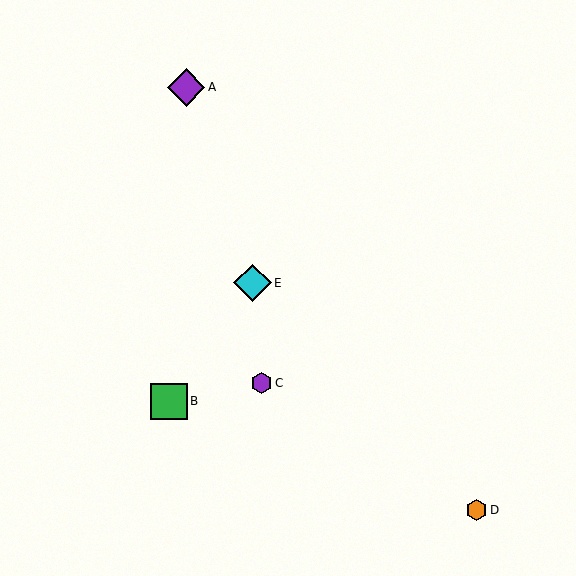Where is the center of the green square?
The center of the green square is at (169, 401).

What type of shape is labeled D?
Shape D is an orange hexagon.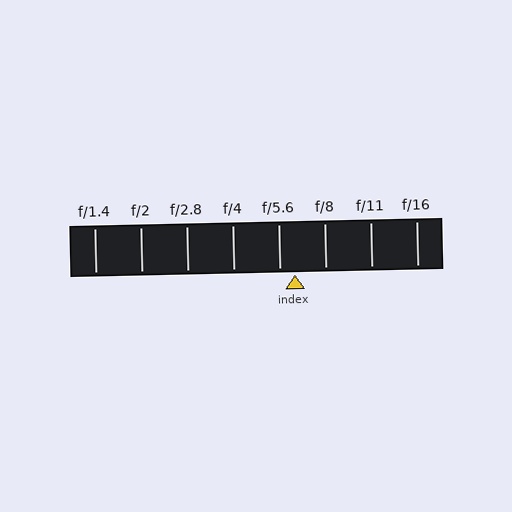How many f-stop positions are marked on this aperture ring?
There are 8 f-stop positions marked.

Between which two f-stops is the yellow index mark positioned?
The index mark is between f/5.6 and f/8.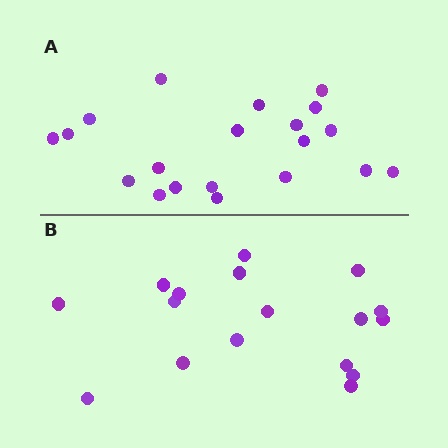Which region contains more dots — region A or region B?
Region A (the top region) has more dots.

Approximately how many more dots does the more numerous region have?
Region A has just a few more — roughly 2 or 3 more dots than region B.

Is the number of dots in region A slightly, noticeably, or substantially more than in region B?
Region A has only slightly more — the two regions are fairly close. The ratio is roughly 1.2 to 1.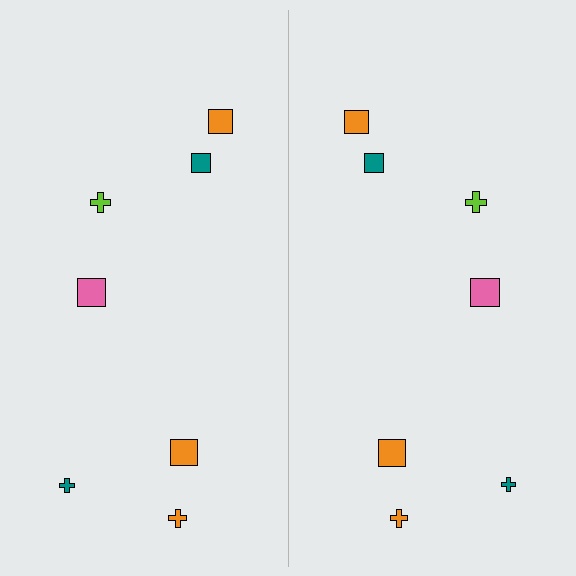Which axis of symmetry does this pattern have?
The pattern has a vertical axis of symmetry running through the center of the image.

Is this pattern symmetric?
Yes, this pattern has bilateral (reflection) symmetry.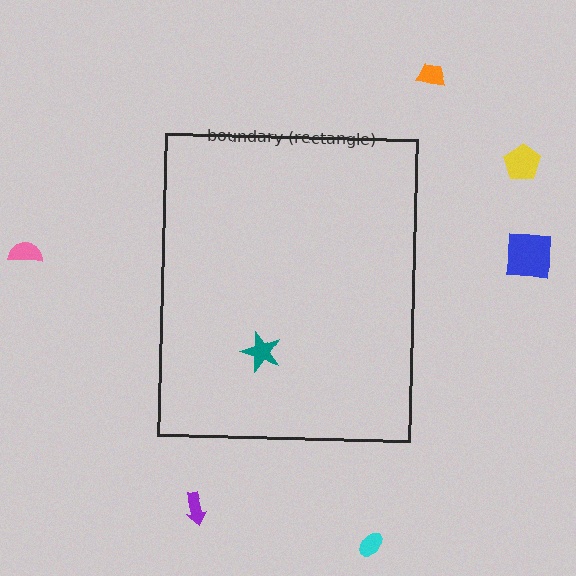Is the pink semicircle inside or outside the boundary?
Outside.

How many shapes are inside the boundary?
1 inside, 6 outside.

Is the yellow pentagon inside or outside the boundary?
Outside.